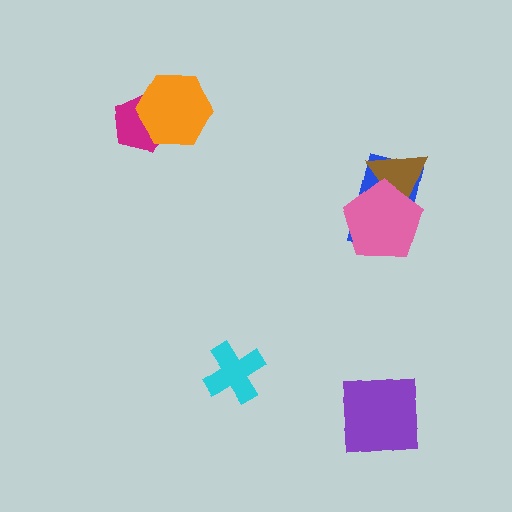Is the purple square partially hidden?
No, no other shape covers it.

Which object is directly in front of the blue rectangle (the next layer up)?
The brown triangle is directly in front of the blue rectangle.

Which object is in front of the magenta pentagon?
The orange hexagon is in front of the magenta pentagon.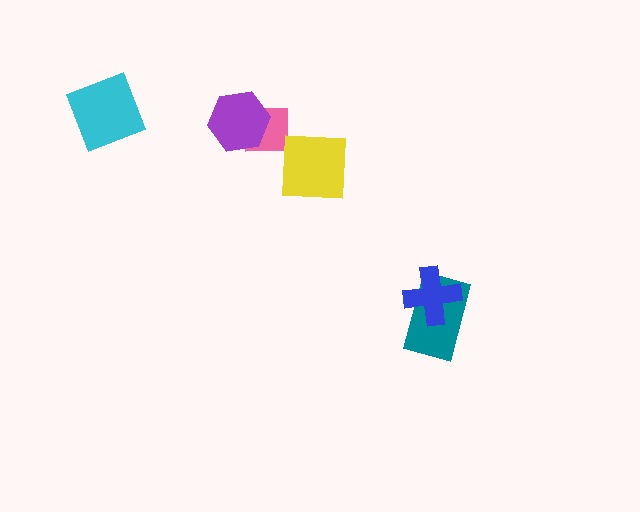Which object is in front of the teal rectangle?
The blue cross is in front of the teal rectangle.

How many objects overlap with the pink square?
2 objects overlap with the pink square.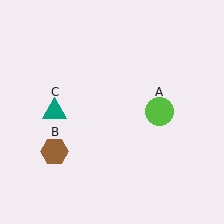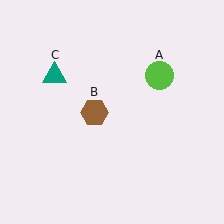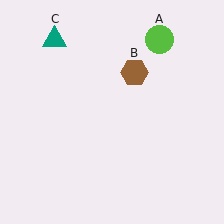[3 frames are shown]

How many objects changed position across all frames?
3 objects changed position: lime circle (object A), brown hexagon (object B), teal triangle (object C).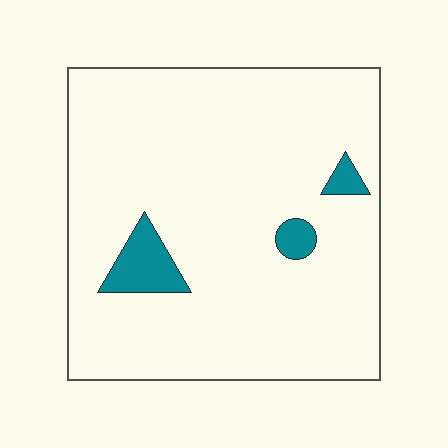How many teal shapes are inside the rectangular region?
3.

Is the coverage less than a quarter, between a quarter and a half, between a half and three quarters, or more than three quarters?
Less than a quarter.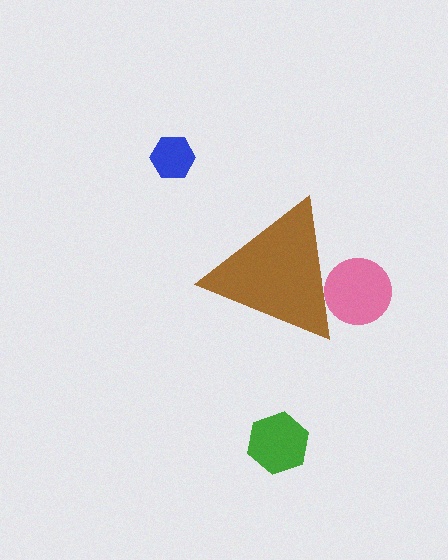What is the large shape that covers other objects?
A brown triangle.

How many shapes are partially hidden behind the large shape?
1 shape is partially hidden.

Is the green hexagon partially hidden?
No, the green hexagon is fully visible.